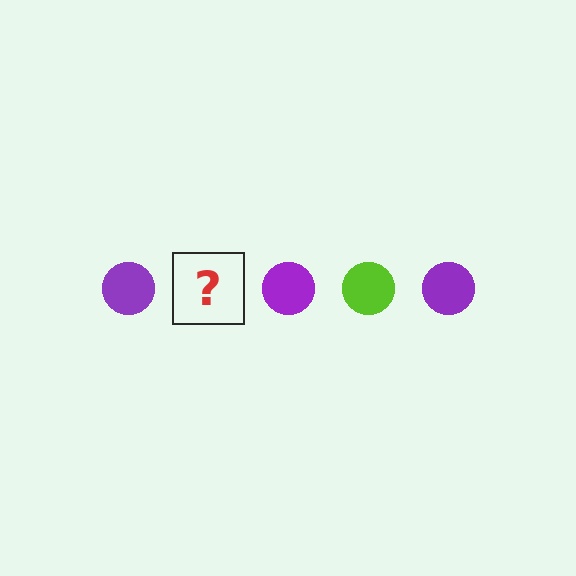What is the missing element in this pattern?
The missing element is a lime circle.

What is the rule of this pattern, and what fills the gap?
The rule is that the pattern cycles through purple, lime circles. The gap should be filled with a lime circle.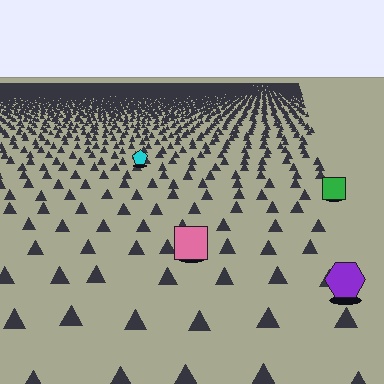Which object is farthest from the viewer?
The cyan pentagon is farthest from the viewer. It appears smaller and the ground texture around it is denser.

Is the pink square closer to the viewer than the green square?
Yes. The pink square is closer — you can tell from the texture gradient: the ground texture is coarser near it.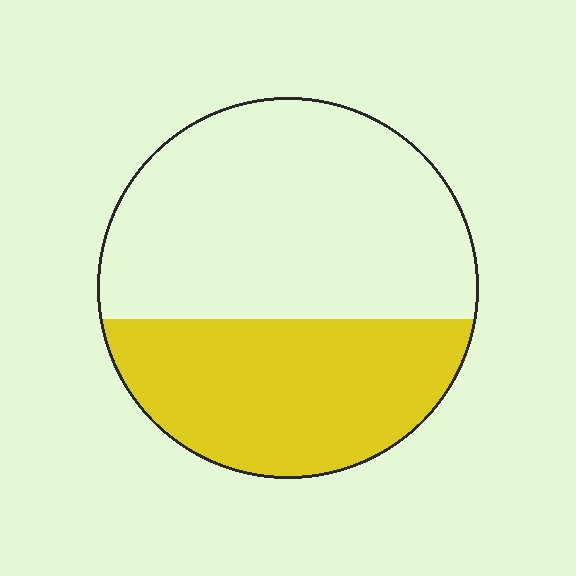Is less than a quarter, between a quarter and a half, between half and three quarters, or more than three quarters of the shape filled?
Between a quarter and a half.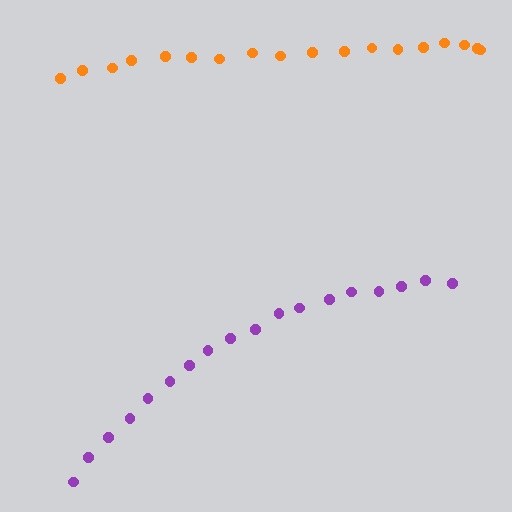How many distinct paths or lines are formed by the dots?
There are 2 distinct paths.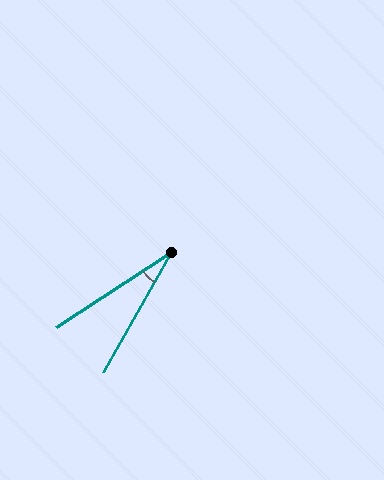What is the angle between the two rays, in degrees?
Approximately 27 degrees.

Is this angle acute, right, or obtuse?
It is acute.